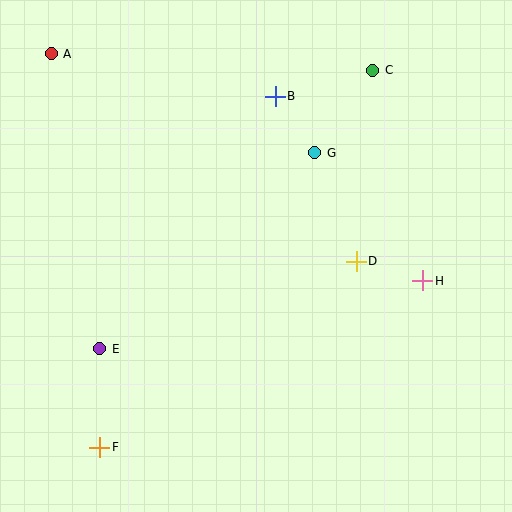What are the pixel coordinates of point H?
Point H is at (423, 281).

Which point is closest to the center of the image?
Point D at (356, 261) is closest to the center.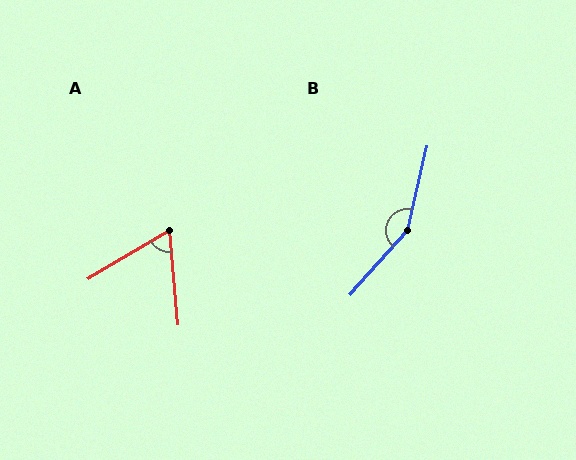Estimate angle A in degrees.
Approximately 64 degrees.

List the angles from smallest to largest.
A (64°), B (151°).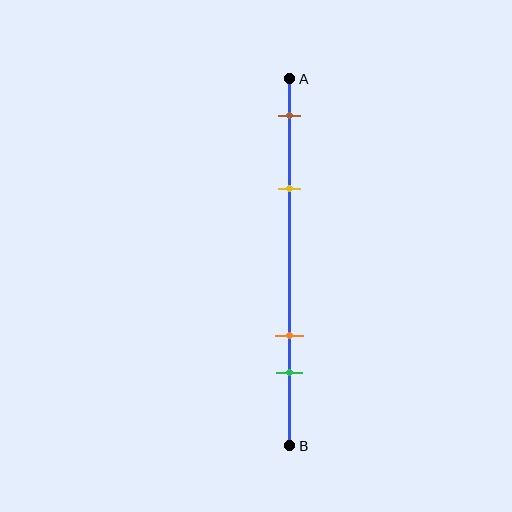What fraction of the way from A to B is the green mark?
The green mark is approximately 80% (0.8) of the way from A to B.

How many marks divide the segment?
There are 4 marks dividing the segment.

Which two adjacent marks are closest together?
The orange and green marks are the closest adjacent pair.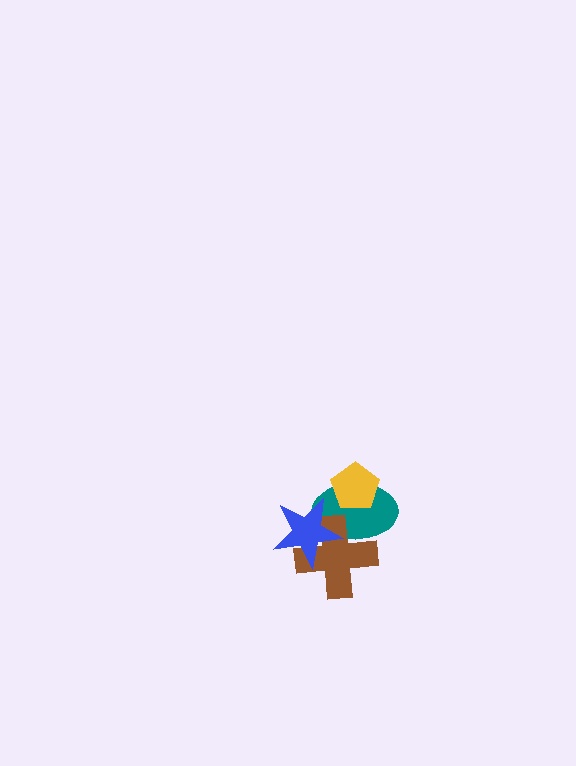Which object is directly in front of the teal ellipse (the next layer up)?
The brown cross is directly in front of the teal ellipse.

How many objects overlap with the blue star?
2 objects overlap with the blue star.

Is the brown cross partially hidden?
Yes, it is partially covered by another shape.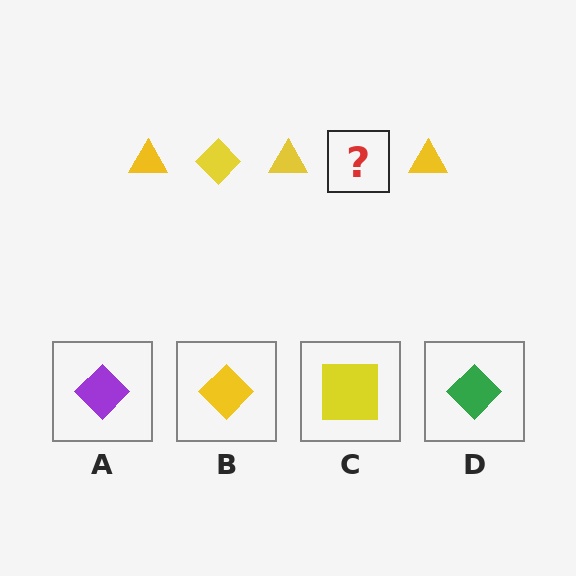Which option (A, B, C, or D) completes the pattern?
B.